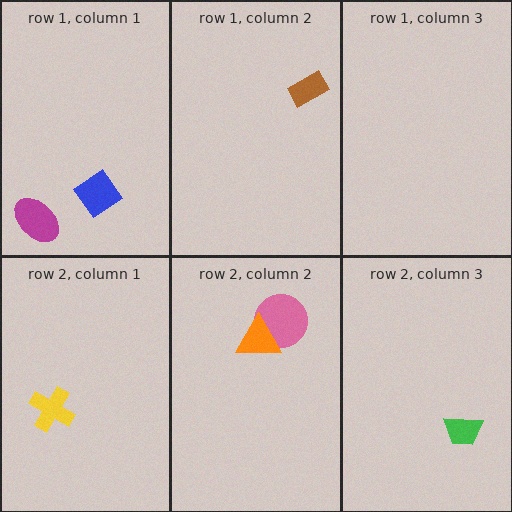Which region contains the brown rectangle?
The row 1, column 2 region.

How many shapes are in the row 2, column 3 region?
1.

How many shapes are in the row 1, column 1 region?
2.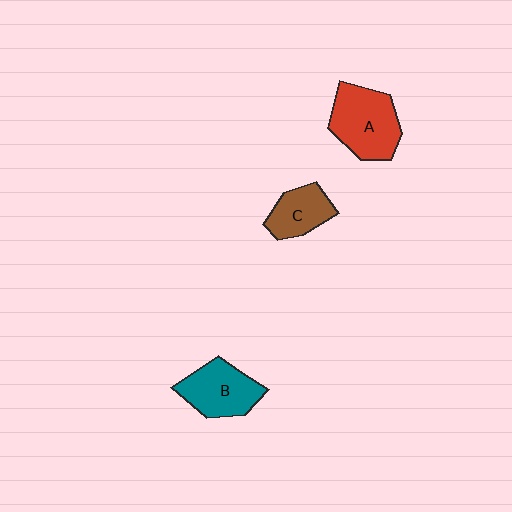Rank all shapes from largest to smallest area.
From largest to smallest: A (red), B (teal), C (brown).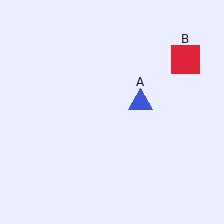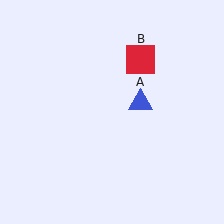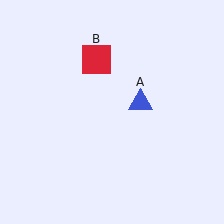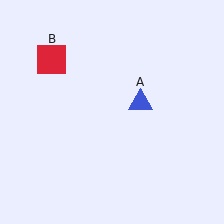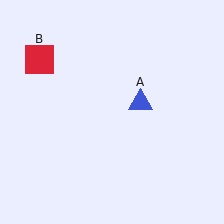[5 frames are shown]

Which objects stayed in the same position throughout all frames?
Blue triangle (object A) remained stationary.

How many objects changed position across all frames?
1 object changed position: red square (object B).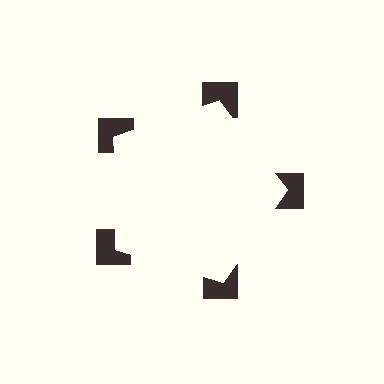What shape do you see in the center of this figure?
An illusory pentagon — its edges are inferred from the aligned wedge cuts in the notched squares, not physically drawn.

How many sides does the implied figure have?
5 sides.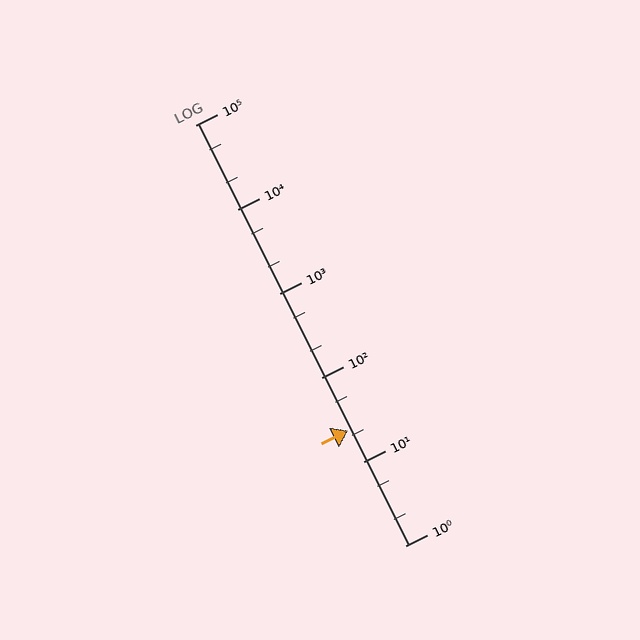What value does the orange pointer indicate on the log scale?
The pointer indicates approximately 23.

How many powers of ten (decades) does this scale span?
The scale spans 5 decades, from 1 to 100000.